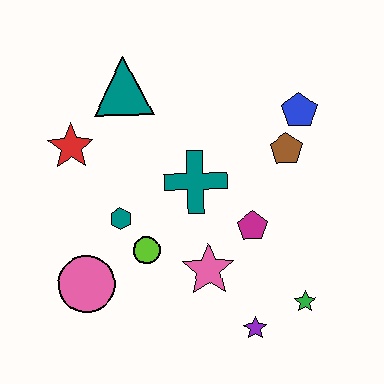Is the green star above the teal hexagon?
No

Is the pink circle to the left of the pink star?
Yes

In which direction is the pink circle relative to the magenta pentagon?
The pink circle is to the left of the magenta pentagon.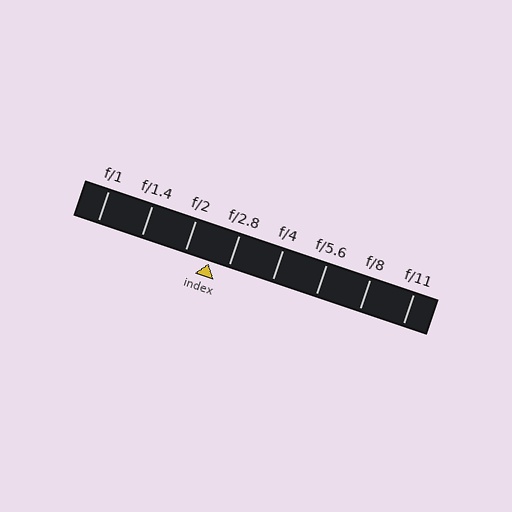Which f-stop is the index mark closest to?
The index mark is closest to f/2.8.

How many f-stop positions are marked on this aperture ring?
There are 8 f-stop positions marked.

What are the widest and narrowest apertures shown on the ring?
The widest aperture shown is f/1 and the narrowest is f/11.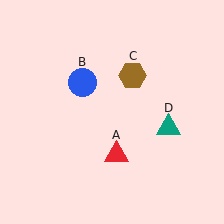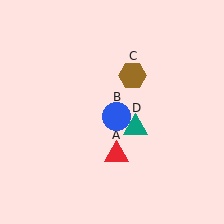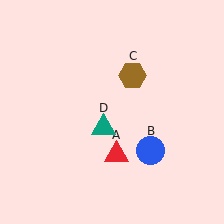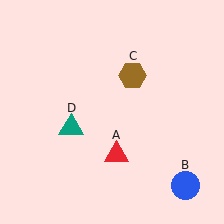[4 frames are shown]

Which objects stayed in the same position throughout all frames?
Red triangle (object A) and brown hexagon (object C) remained stationary.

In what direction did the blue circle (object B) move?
The blue circle (object B) moved down and to the right.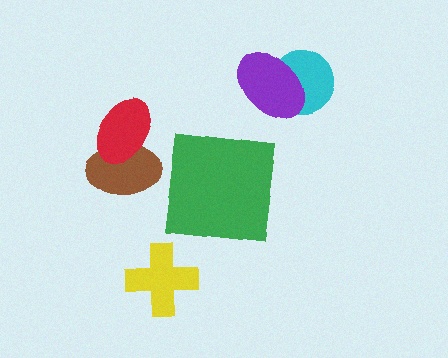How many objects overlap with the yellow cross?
0 objects overlap with the yellow cross.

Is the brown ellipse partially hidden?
Yes, it is partially covered by another shape.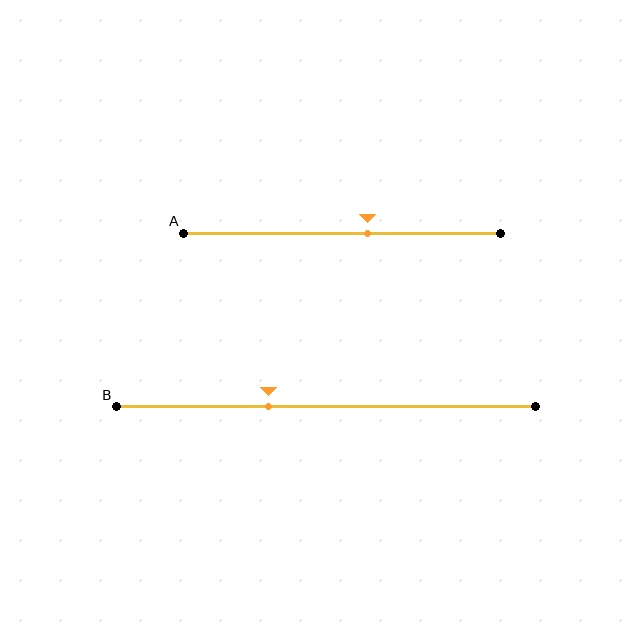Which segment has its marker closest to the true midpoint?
Segment A has its marker closest to the true midpoint.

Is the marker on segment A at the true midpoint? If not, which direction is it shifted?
No, the marker on segment A is shifted to the right by about 8% of the segment length.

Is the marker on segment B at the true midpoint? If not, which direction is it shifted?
No, the marker on segment B is shifted to the left by about 14% of the segment length.